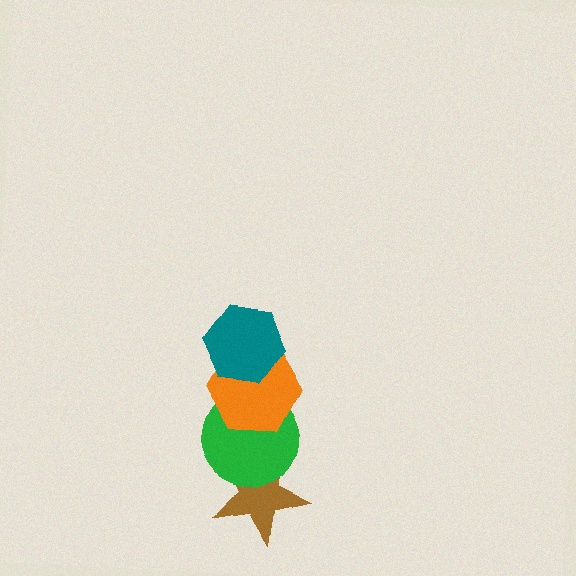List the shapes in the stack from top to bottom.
From top to bottom: the teal hexagon, the orange hexagon, the green circle, the brown star.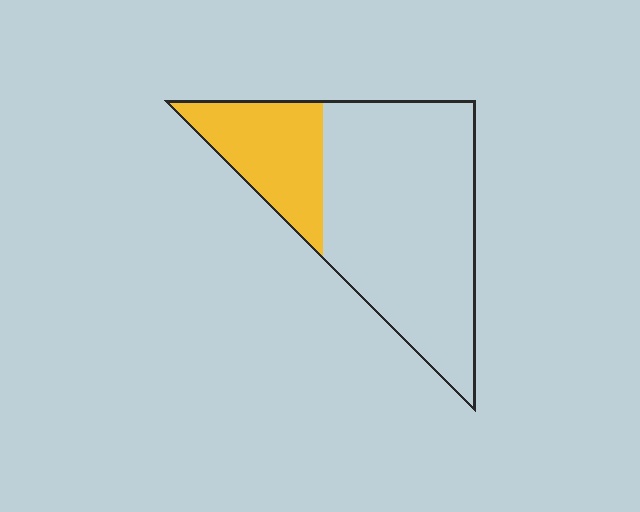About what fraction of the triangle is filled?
About one quarter (1/4).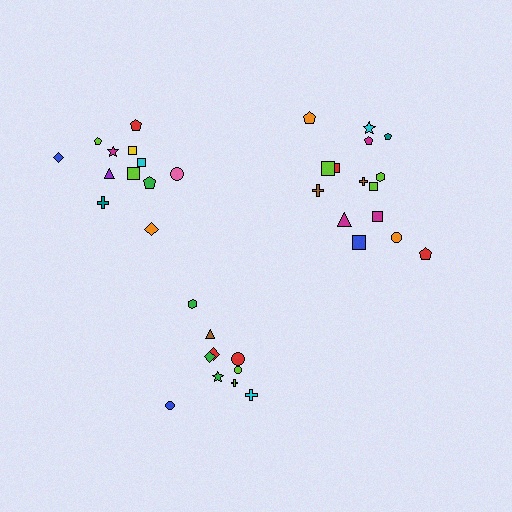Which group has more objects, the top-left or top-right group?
The top-right group.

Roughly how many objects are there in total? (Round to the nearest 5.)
Roughly 35 objects in total.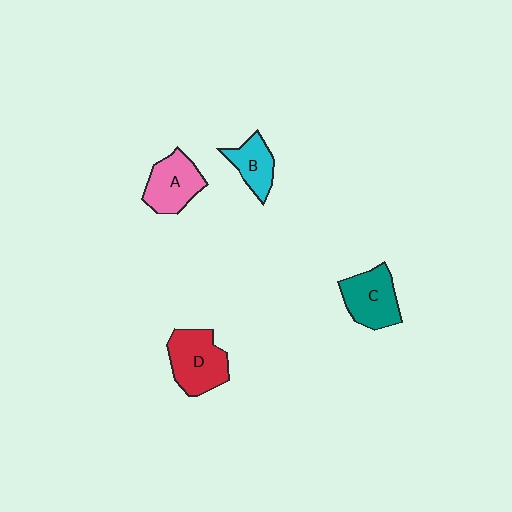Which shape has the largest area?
Shape D (red).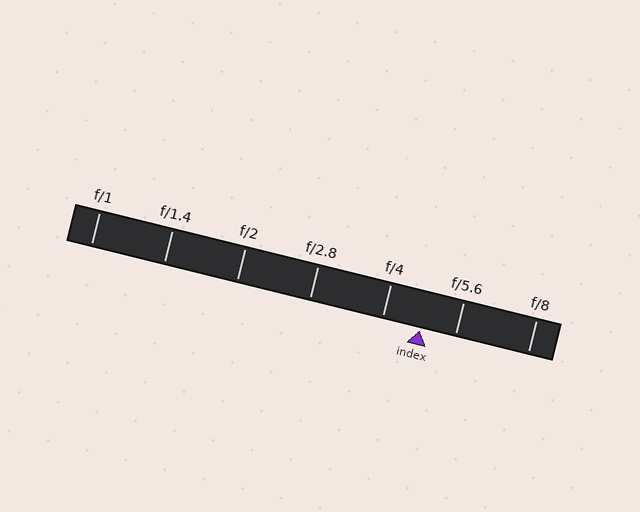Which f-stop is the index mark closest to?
The index mark is closest to f/5.6.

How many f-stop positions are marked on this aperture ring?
There are 7 f-stop positions marked.